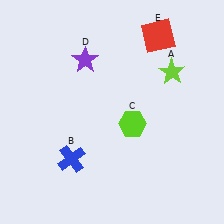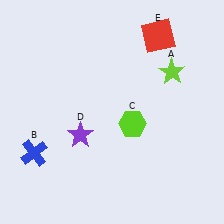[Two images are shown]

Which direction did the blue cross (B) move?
The blue cross (B) moved left.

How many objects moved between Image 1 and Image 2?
2 objects moved between the two images.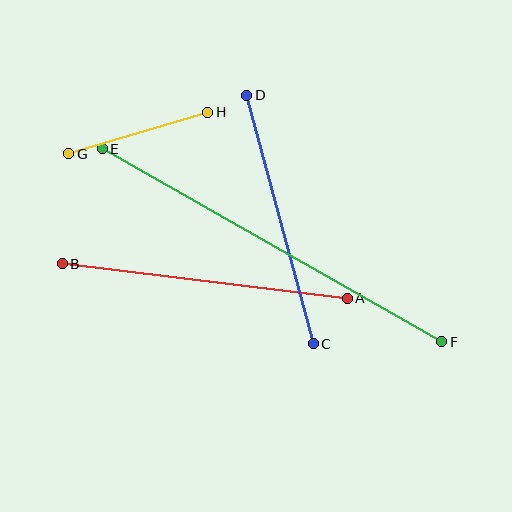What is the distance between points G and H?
The distance is approximately 145 pixels.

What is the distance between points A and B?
The distance is approximately 287 pixels.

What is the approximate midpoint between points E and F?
The midpoint is at approximately (272, 245) pixels.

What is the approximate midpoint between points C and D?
The midpoint is at approximately (280, 220) pixels.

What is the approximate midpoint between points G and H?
The midpoint is at approximately (138, 133) pixels.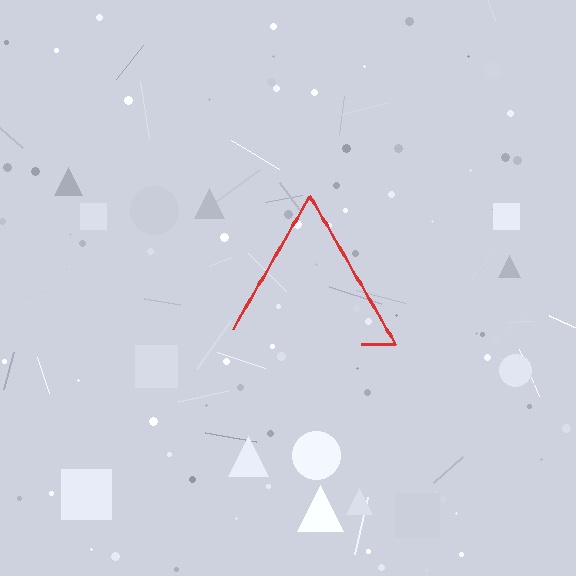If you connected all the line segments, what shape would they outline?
They would outline a triangle.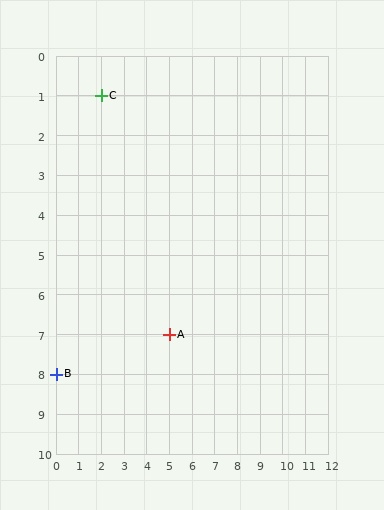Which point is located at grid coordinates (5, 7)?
Point A is at (5, 7).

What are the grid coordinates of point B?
Point B is at grid coordinates (0, 8).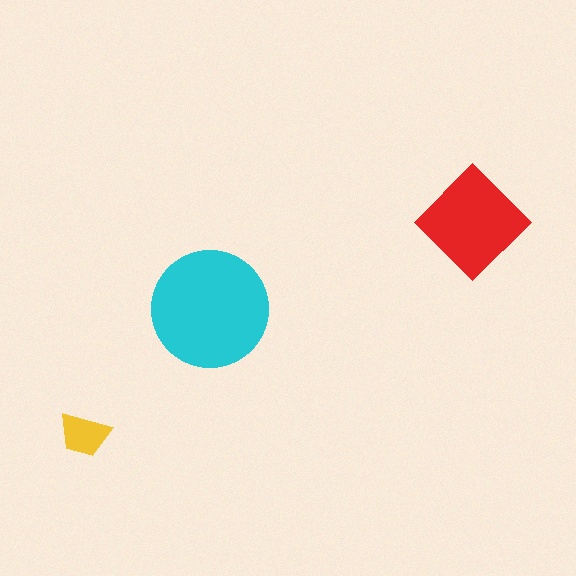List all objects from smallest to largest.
The yellow trapezoid, the red diamond, the cyan circle.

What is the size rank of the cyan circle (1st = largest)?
1st.